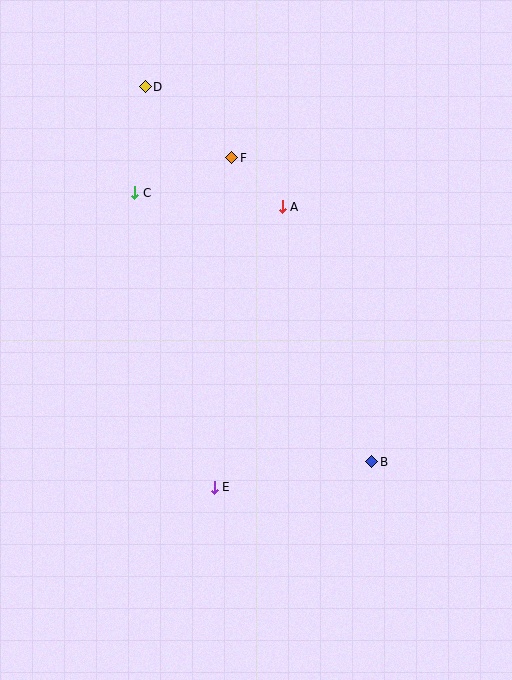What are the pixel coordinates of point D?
Point D is at (145, 87).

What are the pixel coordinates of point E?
Point E is at (214, 487).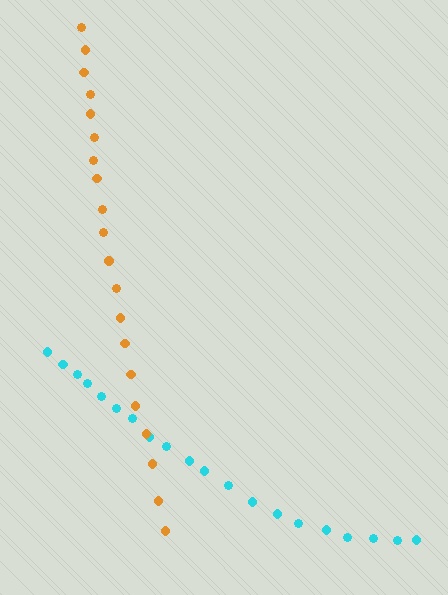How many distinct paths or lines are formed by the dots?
There are 2 distinct paths.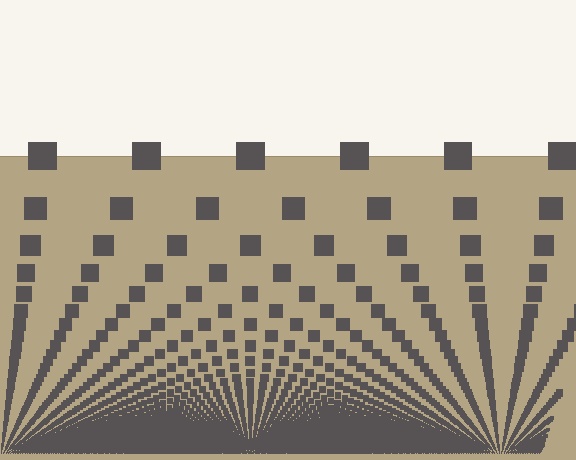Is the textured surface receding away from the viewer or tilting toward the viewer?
The surface appears to tilt toward the viewer. Texture elements get larger and sparser toward the top.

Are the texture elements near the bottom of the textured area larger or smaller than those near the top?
Smaller. The gradient is inverted — elements near the bottom are smaller and denser.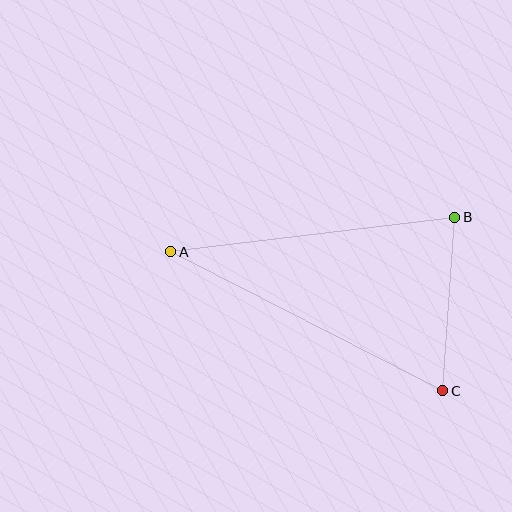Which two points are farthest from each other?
Points A and C are farthest from each other.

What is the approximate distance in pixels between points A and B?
The distance between A and B is approximately 286 pixels.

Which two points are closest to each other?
Points B and C are closest to each other.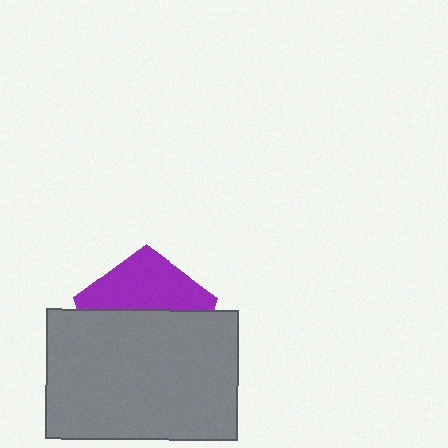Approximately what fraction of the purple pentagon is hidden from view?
Roughly 61% of the purple pentagon is hidden behind the gray rectangle.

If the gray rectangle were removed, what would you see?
You would see the complete purple pentagon.